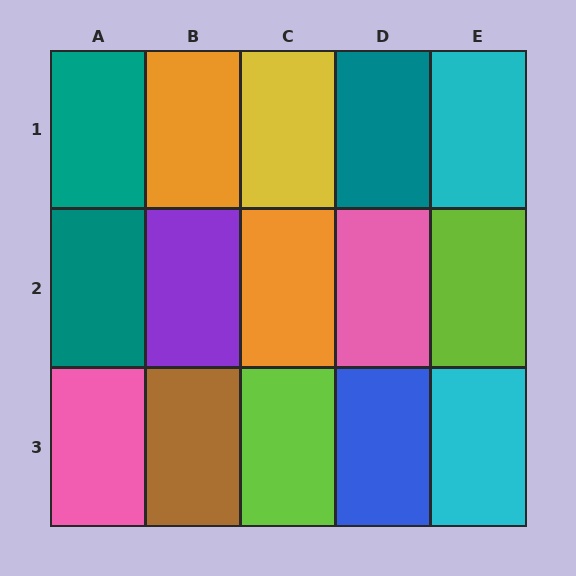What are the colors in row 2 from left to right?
Teal, purple, orange, pink, lime.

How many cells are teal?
3 cells are teal.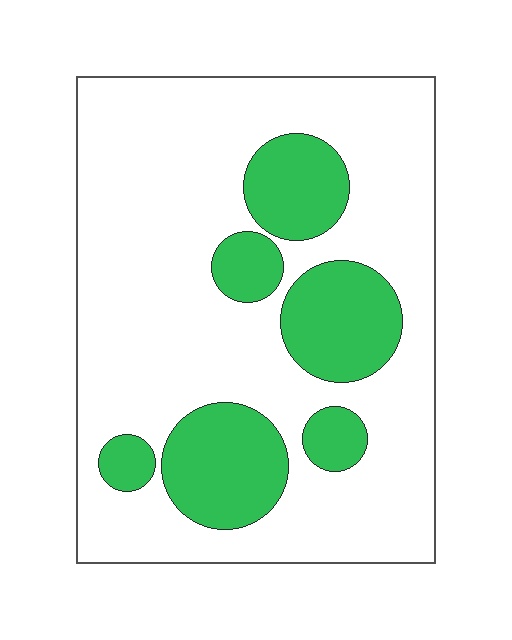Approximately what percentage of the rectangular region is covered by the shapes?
Approximately 25%.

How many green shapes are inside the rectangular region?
6.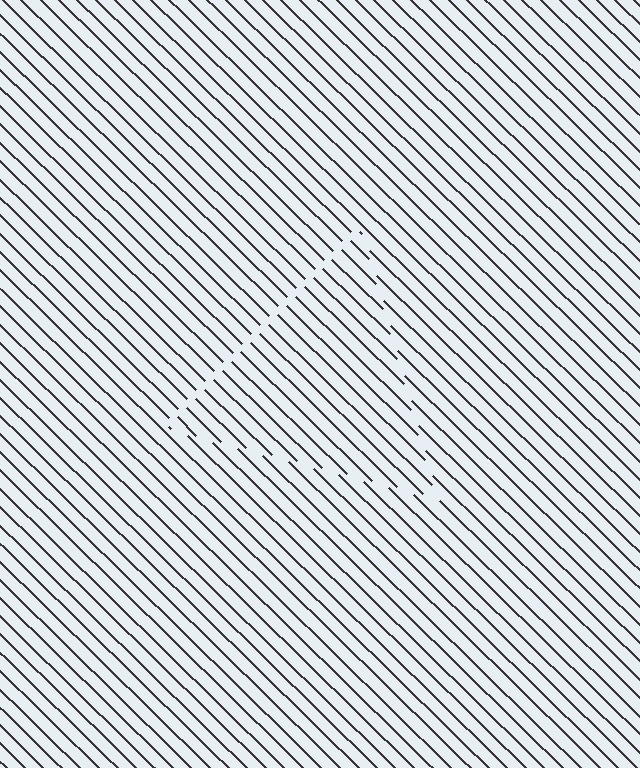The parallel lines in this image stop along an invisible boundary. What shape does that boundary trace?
An illusory triangle. The interior of the shape contains the same grating, shifted by half a period — the contour is defined by the phase discontinuity where line-ends from the inner and outer gratings abut.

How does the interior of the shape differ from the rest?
The interior of the shape contains the same grating, shifted by half a period — the contour is defined by the phase discontinuity where line-ends from the inner and outer gratings abut.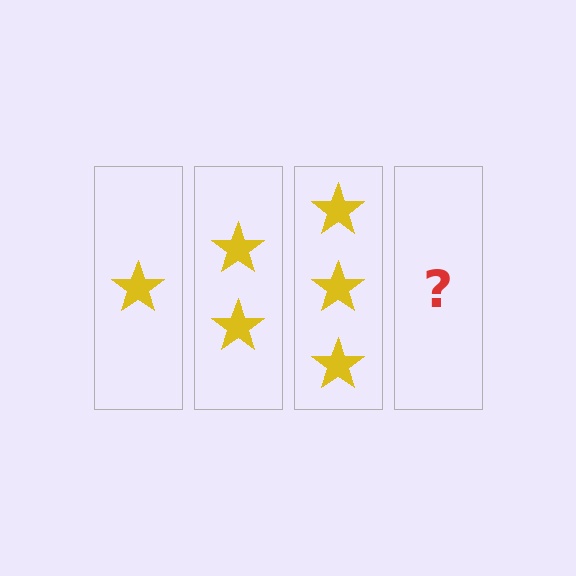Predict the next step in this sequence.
The next step is 4 stars.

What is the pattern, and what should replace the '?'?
The pattern is that each step adds one more star. The '?' should be 4 stars.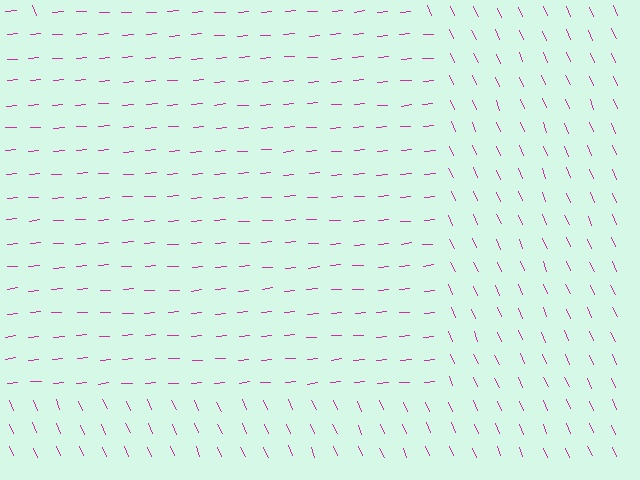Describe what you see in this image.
The image is filled with small magenta line segments. A rectangle region in the image has lines oriented differently from the surrounding lines, creating a visible texture boundary.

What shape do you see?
I see a rectangle.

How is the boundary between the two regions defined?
The boundary is defined purely by a change in line orientation (approximately 71 degrees difference). All lines are the same color and thickness.